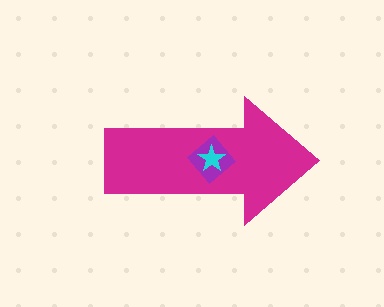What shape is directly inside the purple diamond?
The cyan star.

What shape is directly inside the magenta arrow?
The purple diamond.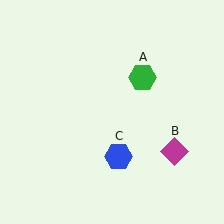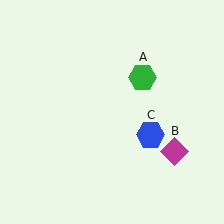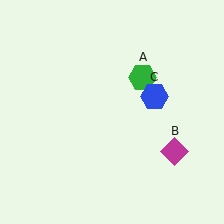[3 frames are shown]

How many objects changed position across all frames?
1 object changed position: blue hexagon (object C).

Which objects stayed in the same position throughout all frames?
Green hexagon (object A) and magenta diamond (object B) remained stationary.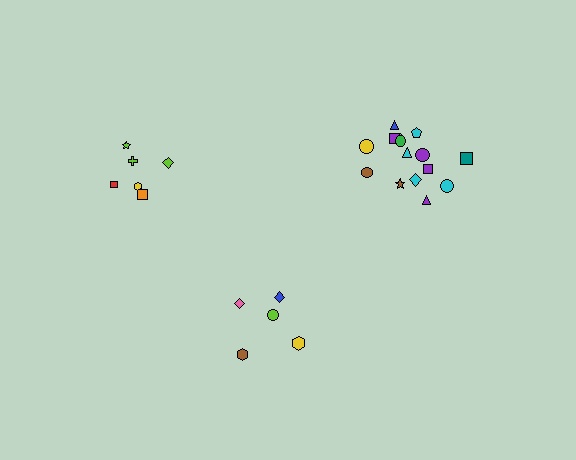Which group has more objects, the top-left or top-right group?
The top-right group.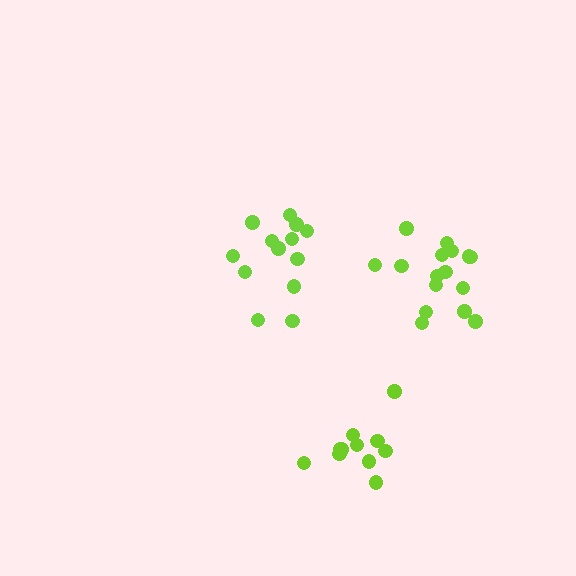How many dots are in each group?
Group 1: 11 dots, Group 2: 16 dots, Group 3: 13 dots (40 total).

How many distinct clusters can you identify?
There are 3 distinct clusters.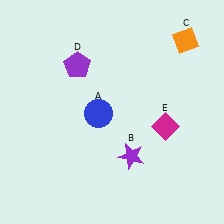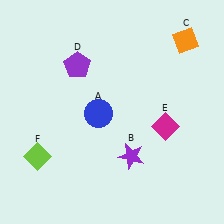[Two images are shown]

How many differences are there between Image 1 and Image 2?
There is 1 difference between the two images.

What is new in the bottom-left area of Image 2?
A lime diamond (F) was added in the bottom-left area of Image 2.